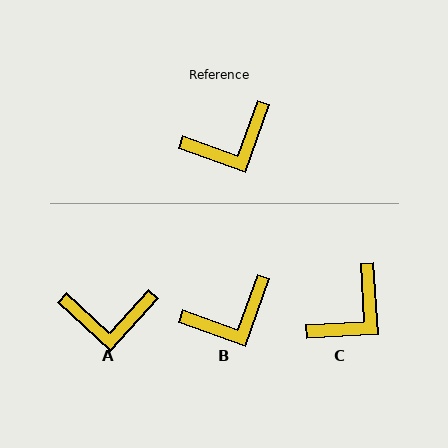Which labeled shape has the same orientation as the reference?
B.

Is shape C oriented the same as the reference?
No, it is off by about 23 degrees.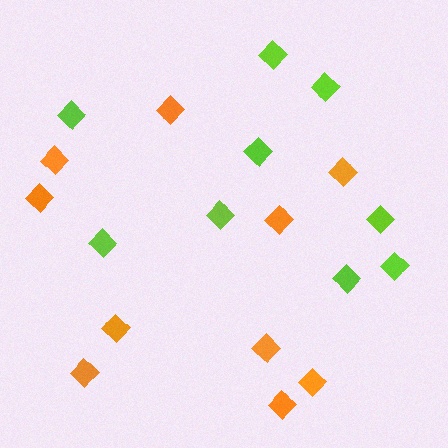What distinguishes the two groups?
There are 2 groups: one group of orange diamonds (10) and one group of lime diamonds (9).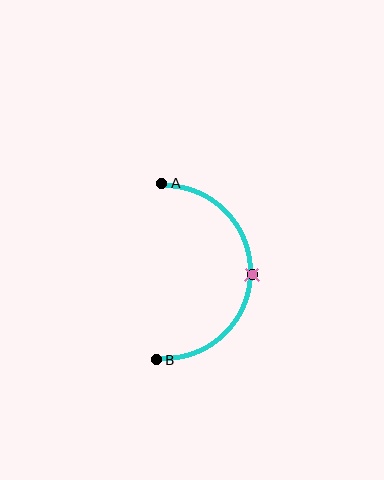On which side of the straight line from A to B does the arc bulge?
The arc bulges to the right of the straight line connecting A and B.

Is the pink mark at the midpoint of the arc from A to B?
Yes. The pink mark lies on the arc at equal arc-length from both A and B — it is the arc midpoint.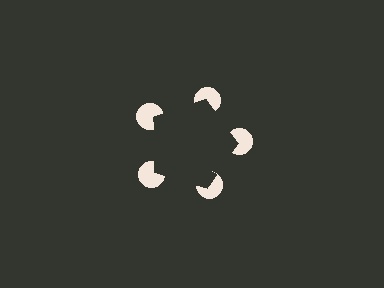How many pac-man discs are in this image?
There are 5 — one at each vertex of the illusory pentagon.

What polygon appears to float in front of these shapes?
An illusory pentagon — its edges are inferred from the aligned wedge cuts in the pac-man discs, not physically drawn.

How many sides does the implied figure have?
5 sides.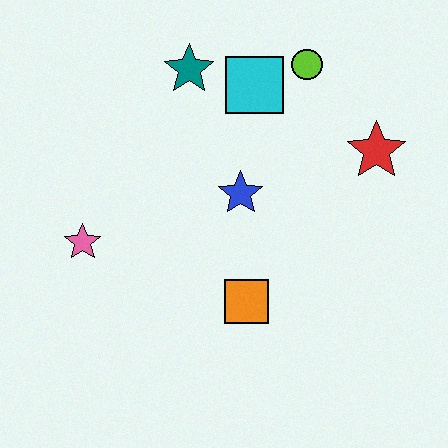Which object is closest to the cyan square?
The lime circle is closest to the cyan square.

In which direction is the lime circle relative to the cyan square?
The lime circle is to the right of the cyan square.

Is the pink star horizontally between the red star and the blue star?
No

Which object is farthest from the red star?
The pink star is farthest from the red star.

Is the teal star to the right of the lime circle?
No